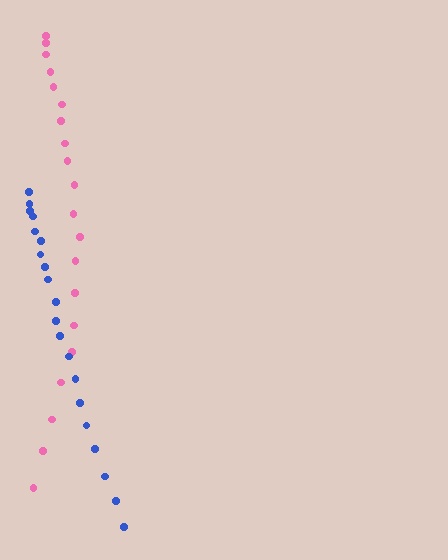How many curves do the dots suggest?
There are 2 distinct paths.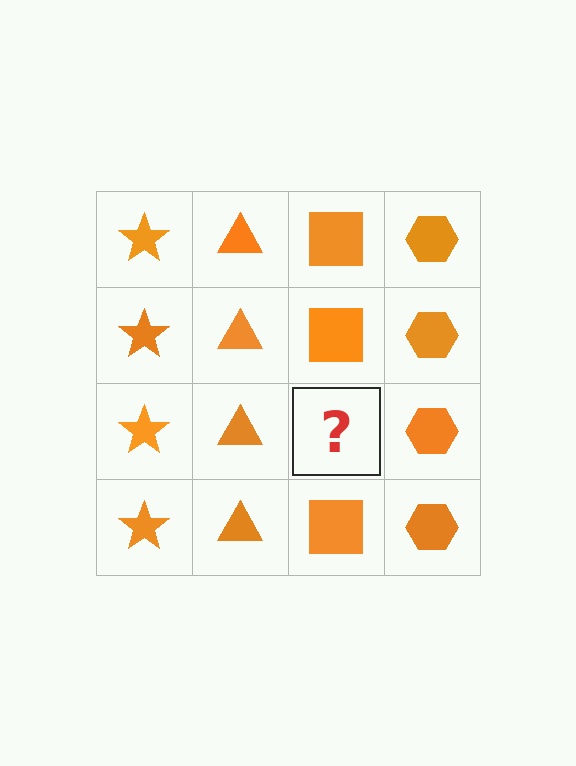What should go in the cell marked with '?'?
The missing cell should contain an orange square.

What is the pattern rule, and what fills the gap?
The rule is that each column has a consistent shape. The gap should be filled with an orange square.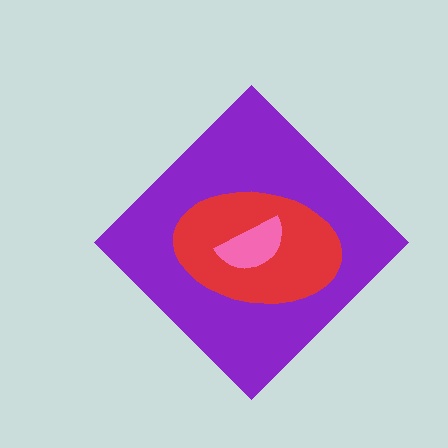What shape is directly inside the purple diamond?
The red ellipse.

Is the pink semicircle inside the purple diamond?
Yes.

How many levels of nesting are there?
3.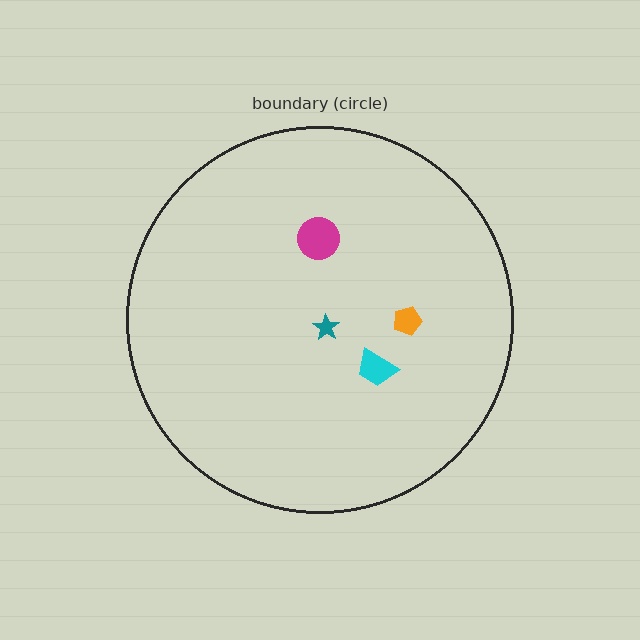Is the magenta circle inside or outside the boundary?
Inside.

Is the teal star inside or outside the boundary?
Inside.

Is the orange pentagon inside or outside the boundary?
Inside.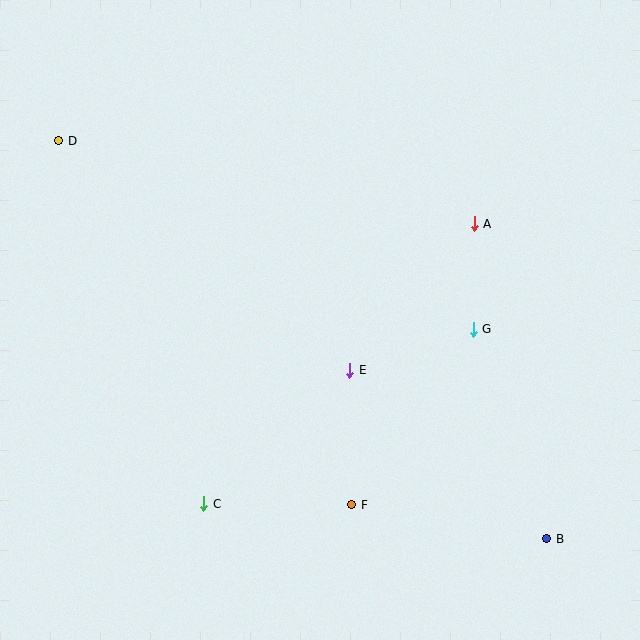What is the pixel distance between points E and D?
The distance between E and D is 370 pixels.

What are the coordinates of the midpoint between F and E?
The midpoint between F and E is at (351, 437).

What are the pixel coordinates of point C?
Point C is at (204, 504).